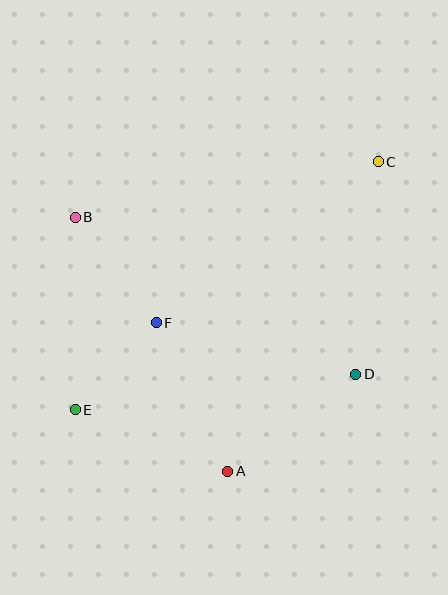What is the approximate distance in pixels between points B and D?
The distance between B and D is approximately 322 pixels.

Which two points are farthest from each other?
Points C and E are farthest from each other.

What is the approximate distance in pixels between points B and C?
The distance between B and C is approximately 308 pixels.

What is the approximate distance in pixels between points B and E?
The distance between B and E is approximately 193 pixels.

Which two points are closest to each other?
Points E and F are closest to each other.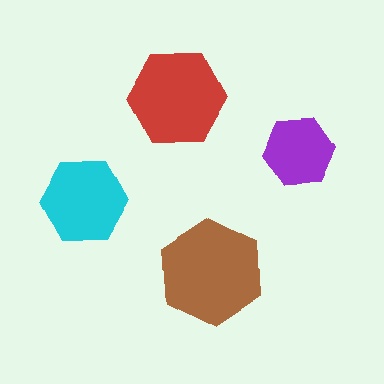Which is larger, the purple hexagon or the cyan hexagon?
The cyan one.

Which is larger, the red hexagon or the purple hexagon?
The red one.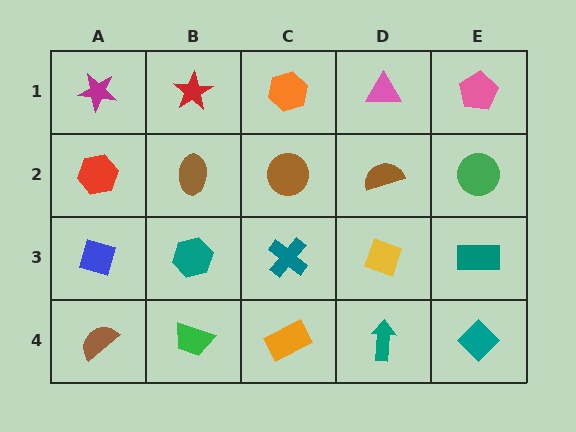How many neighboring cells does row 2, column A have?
3.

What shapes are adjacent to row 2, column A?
A magenta star (row 1, column A), a blue diamond (row 3, column A), a brown ellipse (row 2, column B).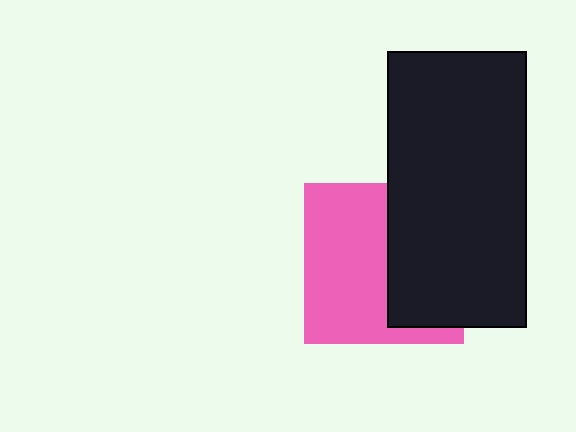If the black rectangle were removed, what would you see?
You would see the complete pink square.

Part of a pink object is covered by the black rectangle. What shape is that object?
It is a square.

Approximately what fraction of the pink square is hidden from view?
Roughly 43% of the pink square is hidden behind the black rectangle.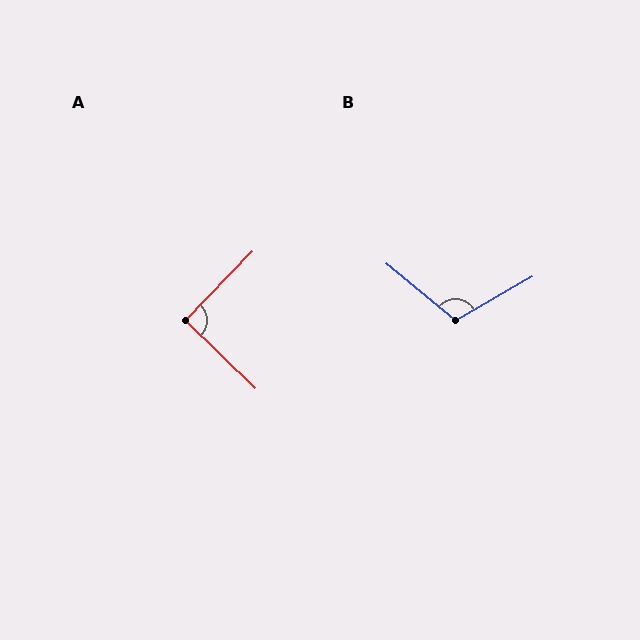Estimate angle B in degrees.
Approximately 110 degrees.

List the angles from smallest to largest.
A (90°), B (110°).